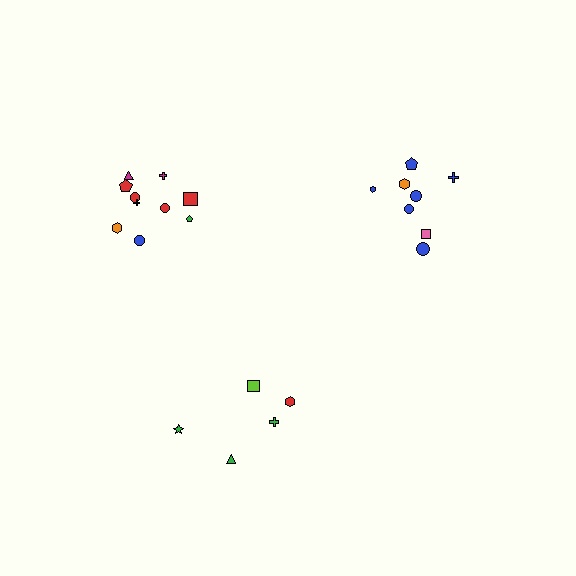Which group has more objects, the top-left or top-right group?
The top-left group.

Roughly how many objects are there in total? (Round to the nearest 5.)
Roughly 25 objects in total.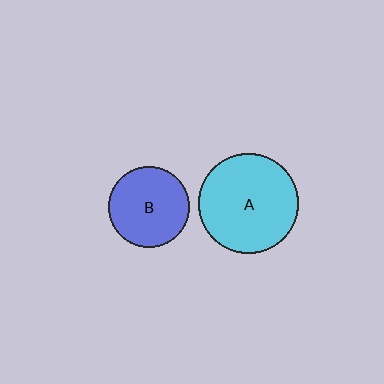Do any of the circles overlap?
No, none of the circles overlap.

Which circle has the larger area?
Circle A (cyan).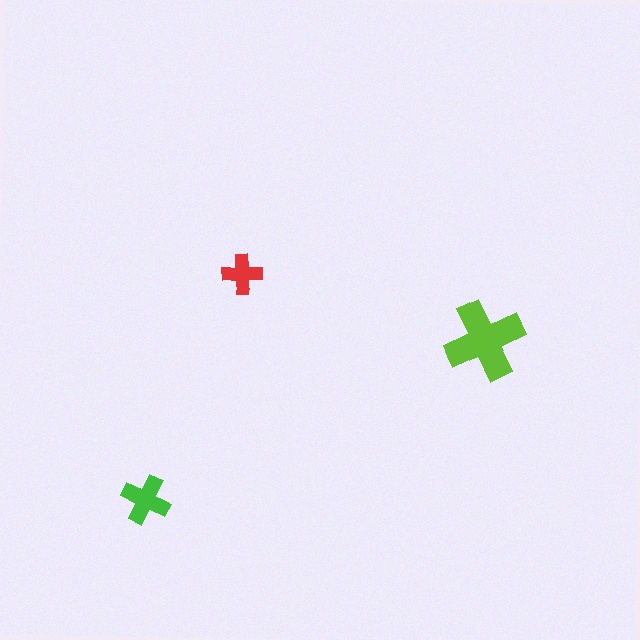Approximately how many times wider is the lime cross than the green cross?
About 1.5 times wider.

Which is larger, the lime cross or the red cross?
The lime one.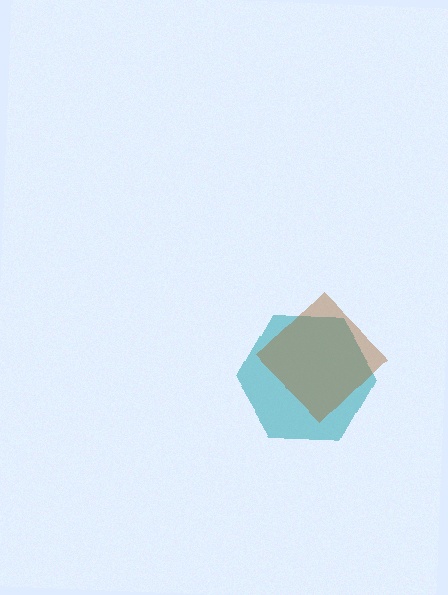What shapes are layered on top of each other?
The layered shapes are: a teal hexagon, a brown diamond.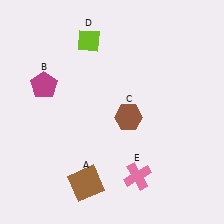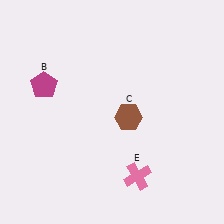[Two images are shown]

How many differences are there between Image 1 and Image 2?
There are 2 differences between the two images.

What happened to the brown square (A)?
The brown square (A) was removed in Image 2. It was in the bottom-left area of Image 1.